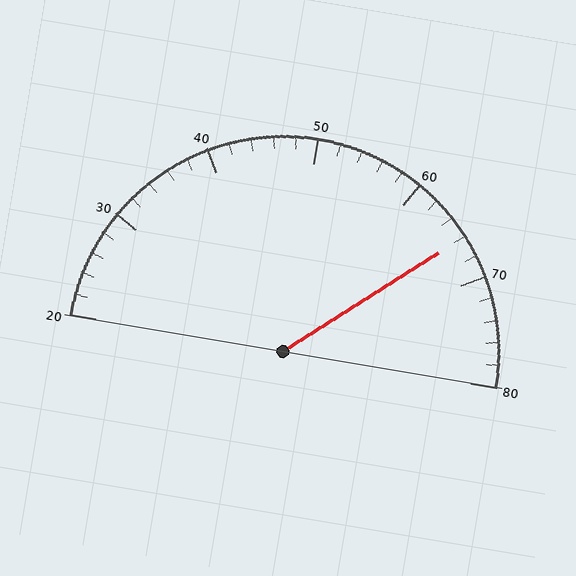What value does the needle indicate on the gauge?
The needle indicates approximately 66.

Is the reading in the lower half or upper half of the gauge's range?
The reading is in the upper half of the range (20 to 80).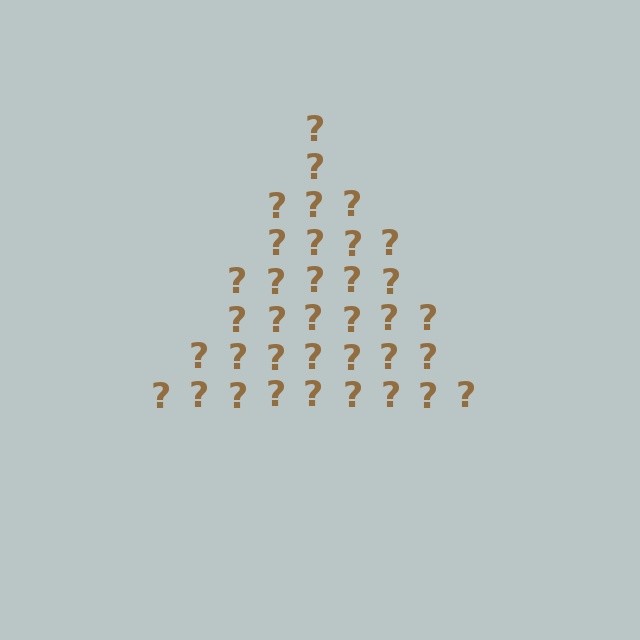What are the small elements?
The small elements are question marks.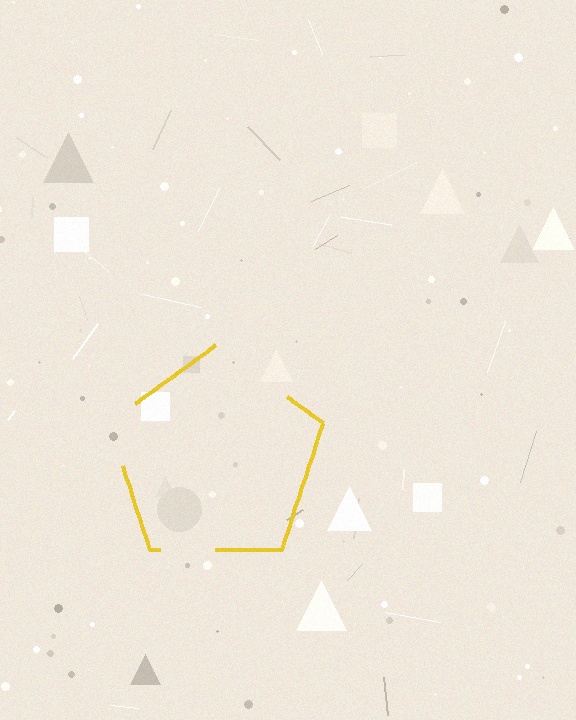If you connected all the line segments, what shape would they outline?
They would outline a pentagon.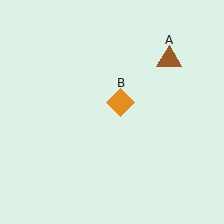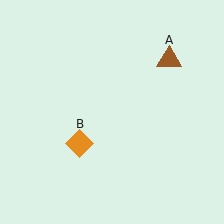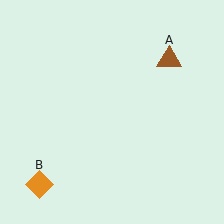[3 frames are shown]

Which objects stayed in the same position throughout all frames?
Brown triangle (object A) remained stationary.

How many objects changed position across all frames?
1 object changed position: orange diamond (object B).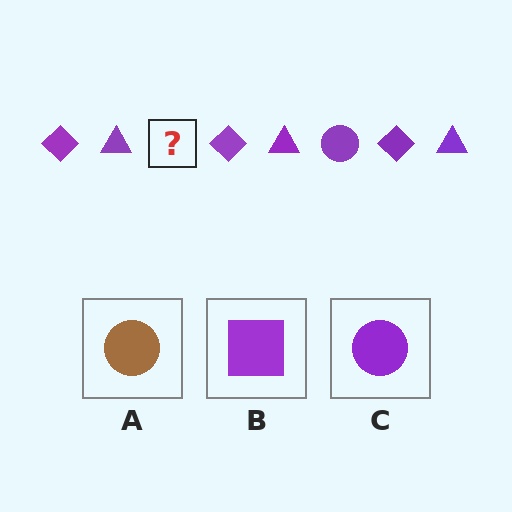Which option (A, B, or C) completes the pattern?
C.